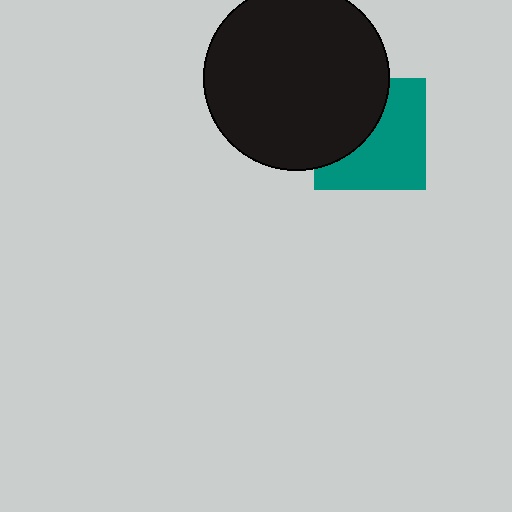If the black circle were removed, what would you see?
You would see the complete teal square.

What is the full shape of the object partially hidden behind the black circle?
The partially hidden object is a teal square.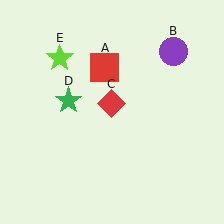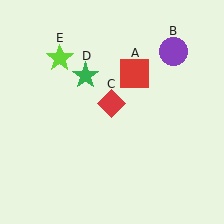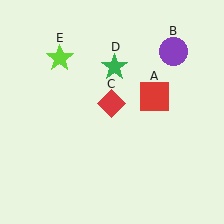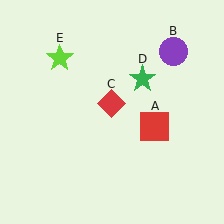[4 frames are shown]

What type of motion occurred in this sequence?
The red square (object A), green star (object D) rotated clockwise around the center of the scene.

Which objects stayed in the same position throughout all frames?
Purple circle (object B) and red diamond (object C) and lime star (object E) remained stationary.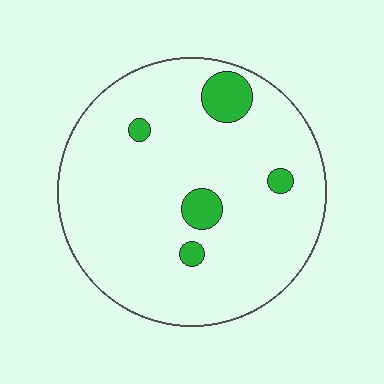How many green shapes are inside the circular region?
5.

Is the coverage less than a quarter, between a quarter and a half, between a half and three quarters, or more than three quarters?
Less than a quarter.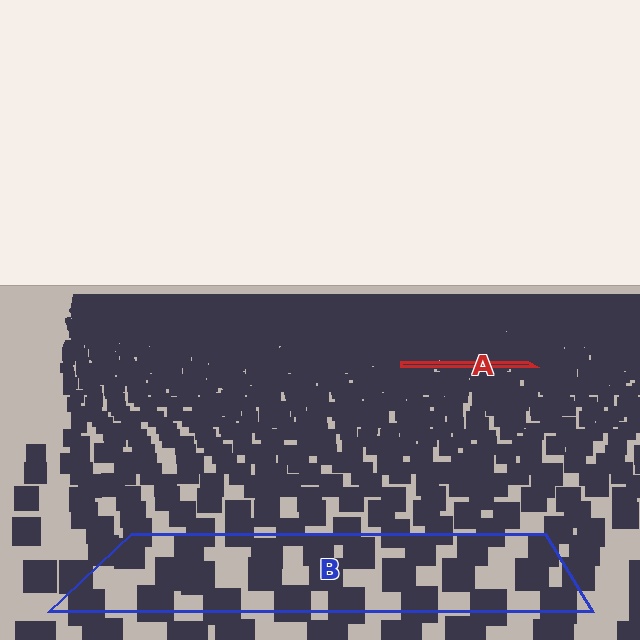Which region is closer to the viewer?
Region B is closer. The texture elements there are larger and more spread out.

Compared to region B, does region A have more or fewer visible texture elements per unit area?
Region A has more texture elements per unit area — they are packed more densely because it is farther away.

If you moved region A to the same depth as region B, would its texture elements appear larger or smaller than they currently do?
They would appear larger. At a closer depth, the same texture elements are projected at a bigger on-screen size.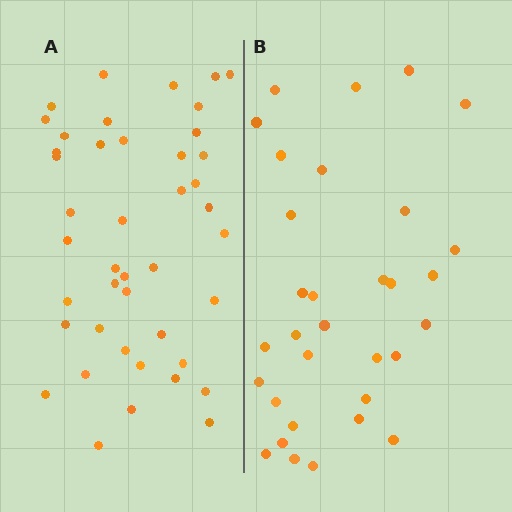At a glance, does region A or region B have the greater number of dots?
Region A (the left region) has more dots.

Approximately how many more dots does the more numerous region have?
Region A has roughly 12 or so more dots than region B.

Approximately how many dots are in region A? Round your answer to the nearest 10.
About 40 dots. (The exact count is 43, which rounds to 40.)